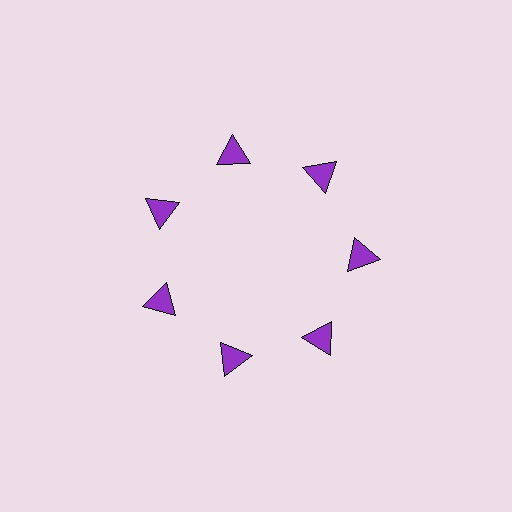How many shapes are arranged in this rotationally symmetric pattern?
There are 7 shapes, arranged in 7 groups of 1.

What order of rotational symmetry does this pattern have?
This pattern has 7-fold rotational symmetry.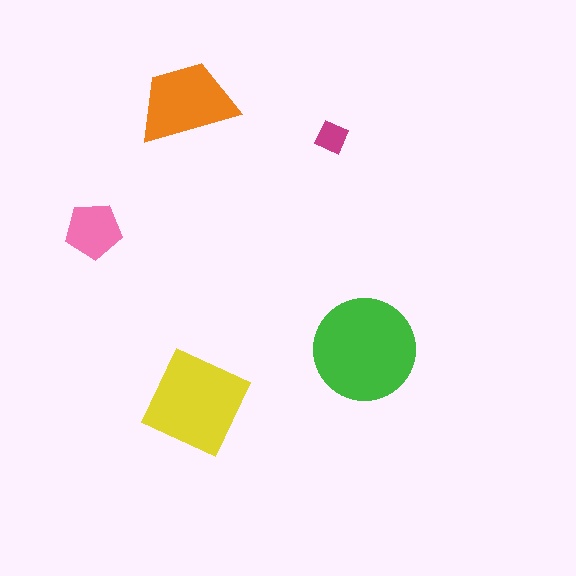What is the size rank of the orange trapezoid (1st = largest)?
3rd.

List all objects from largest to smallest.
The green circle, the yellow square, the orange trapezoid, the pink pentagon, the magenta diamond.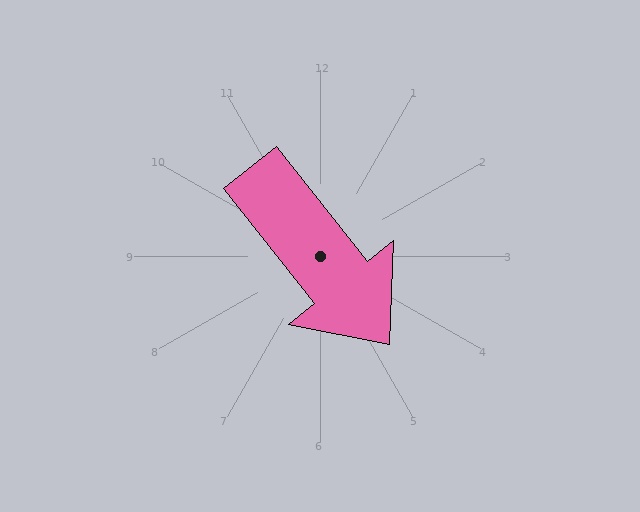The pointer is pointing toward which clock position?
Roughly 5 o'clock.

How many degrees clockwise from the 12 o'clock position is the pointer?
Approximately 142 degrees.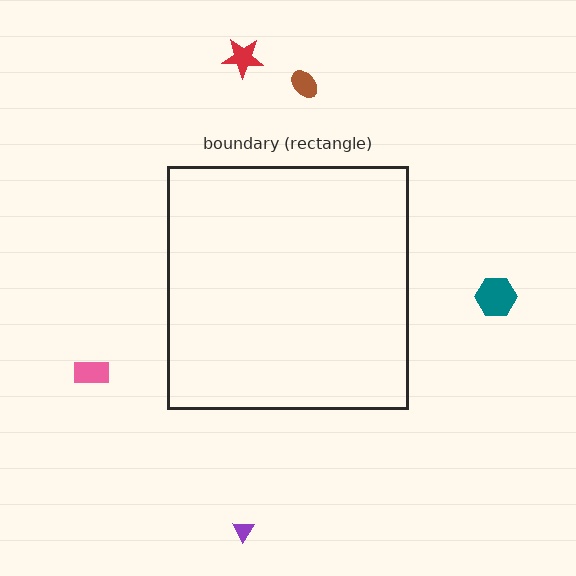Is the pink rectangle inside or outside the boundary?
Outside.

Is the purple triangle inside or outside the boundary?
Outside.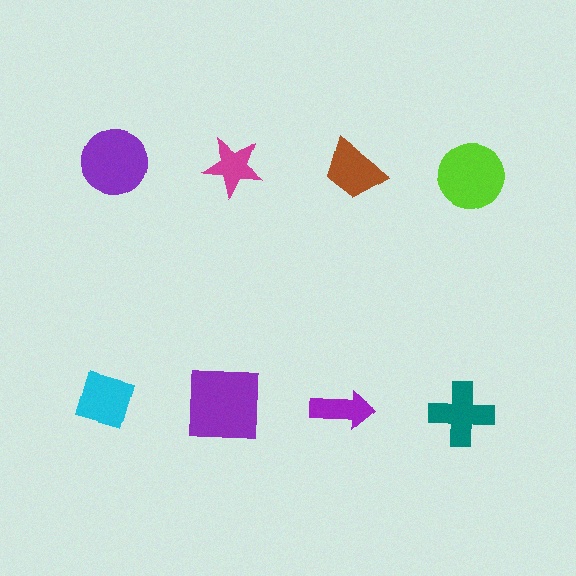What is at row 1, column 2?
A magenta star.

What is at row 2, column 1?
A cyan diamond.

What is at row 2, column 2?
A purple square.